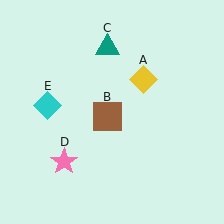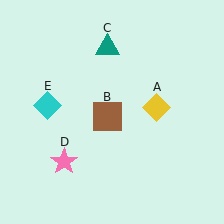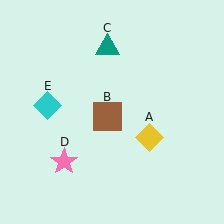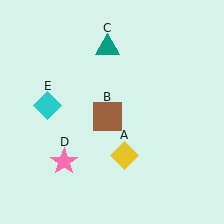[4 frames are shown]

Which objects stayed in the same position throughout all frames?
Brown square (object B) and teal triangle (object C) and pink star (object D) and cyan diamond (object E) remained stationary.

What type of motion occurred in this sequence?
The yellow diamond (object A) rotated clockwise around the center of the scene.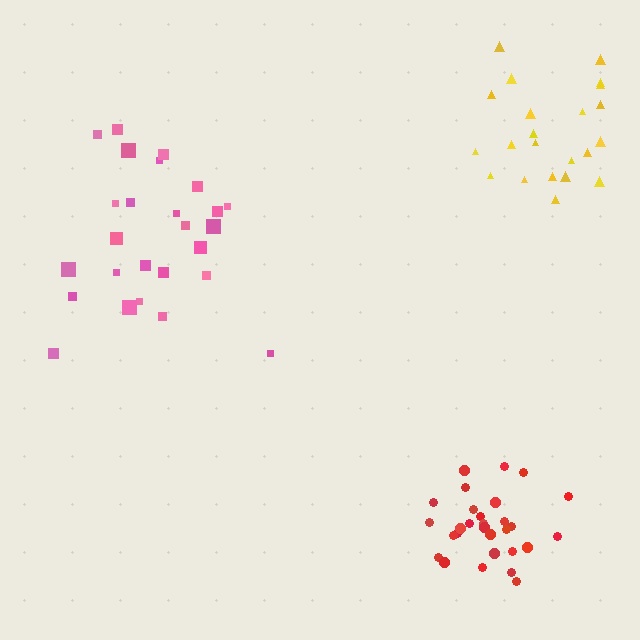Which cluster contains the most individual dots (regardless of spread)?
Red (29).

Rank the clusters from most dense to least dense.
red, pink, yellow.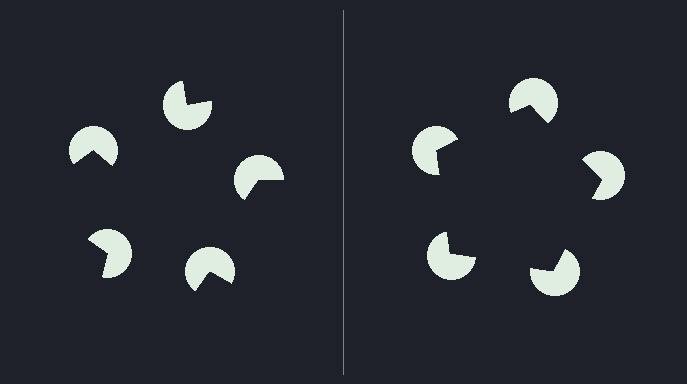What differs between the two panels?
The pac-man discs are positioned identically on both sides; only the wedge orientations differ. On the right they align to a pentagon; on the left they are misaligned.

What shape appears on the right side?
An illusory pentagon.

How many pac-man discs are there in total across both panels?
10 — 5 on each side.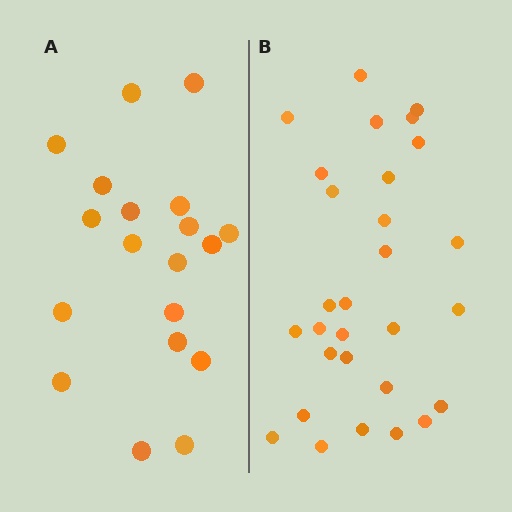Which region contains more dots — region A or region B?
Region B (the right region) has more dots.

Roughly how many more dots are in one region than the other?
Region B has roughly 10 or so more dots than region A.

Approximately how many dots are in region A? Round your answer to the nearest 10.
About 20 dots. (The exact count is 19, which rounds to 20.)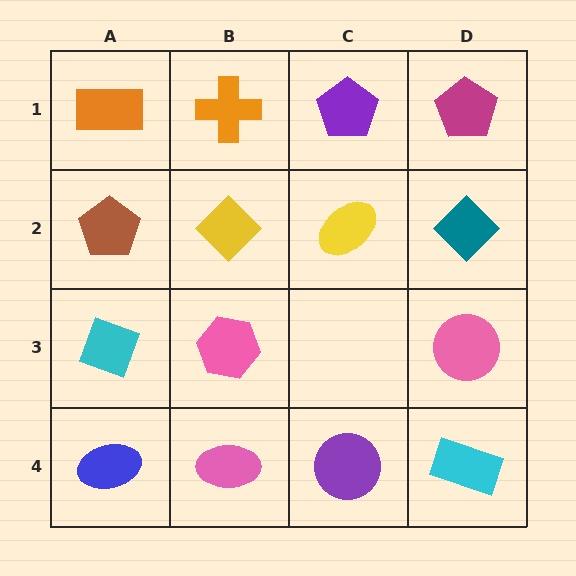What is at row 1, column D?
A magenta pentagon.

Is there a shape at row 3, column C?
No, that cell is empty.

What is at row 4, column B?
A pink ellipse.